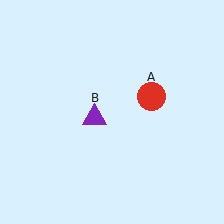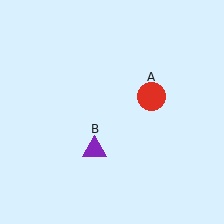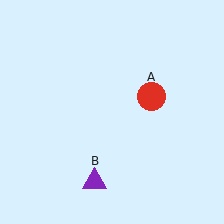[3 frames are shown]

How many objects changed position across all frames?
1 object changed position: purple triangle (object B).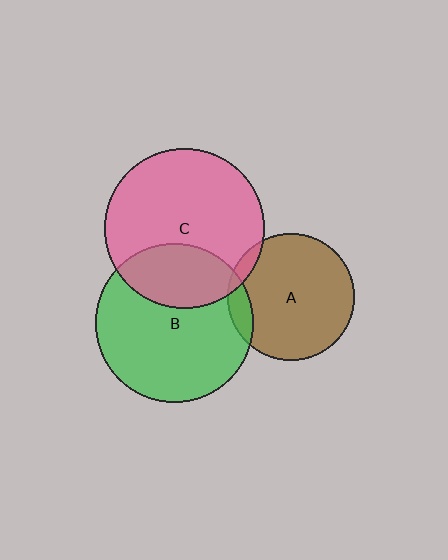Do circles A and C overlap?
Yes.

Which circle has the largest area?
Circle C (pink).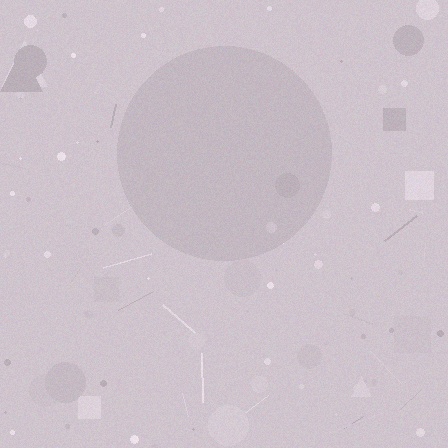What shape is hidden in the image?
A circle is hidden in the image.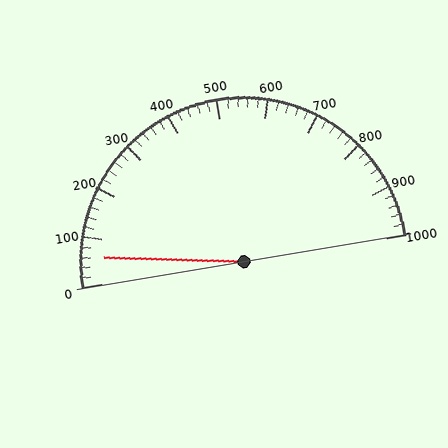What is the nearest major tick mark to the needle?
The nearest major tick mark is 100.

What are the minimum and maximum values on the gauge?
The gauge ranges from 0 to 1000.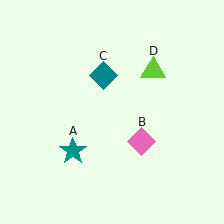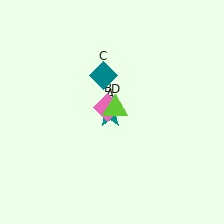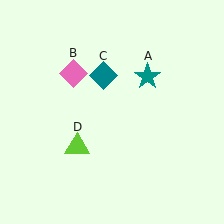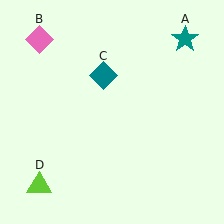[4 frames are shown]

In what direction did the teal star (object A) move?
The teal star (object A) moved up and to the right.